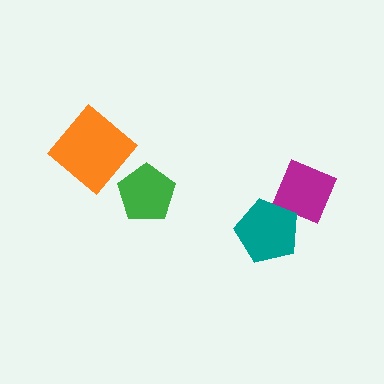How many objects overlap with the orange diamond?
0 objects overlap with the orange diamond.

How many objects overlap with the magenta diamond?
1 object overlaps with the magenta diamond.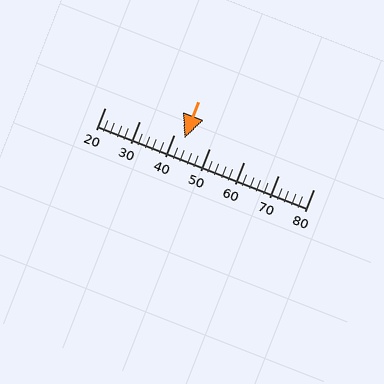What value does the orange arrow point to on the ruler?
The orange arrow points to approximately 43.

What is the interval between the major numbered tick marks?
The major tick marks are spaced 10 units apart.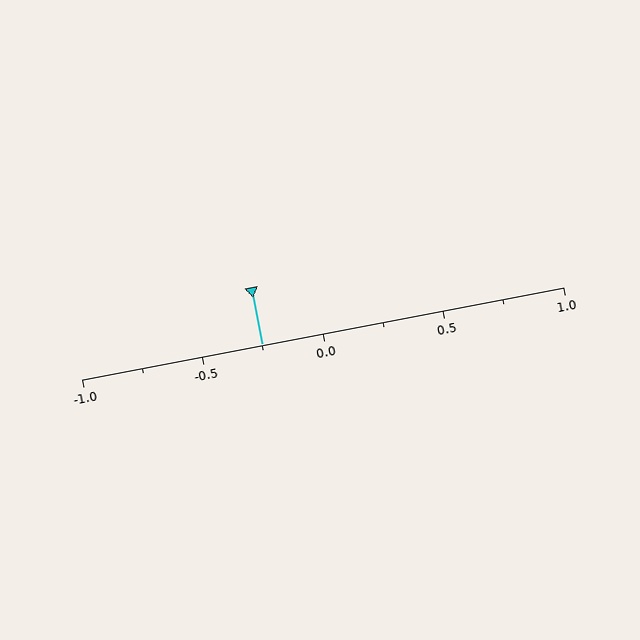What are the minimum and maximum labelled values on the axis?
The axis runs from -1.0 to 1.0.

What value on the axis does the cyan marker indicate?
The marker indicates approximately -0.25.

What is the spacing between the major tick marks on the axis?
The major ticks are spaced 0.5 apart.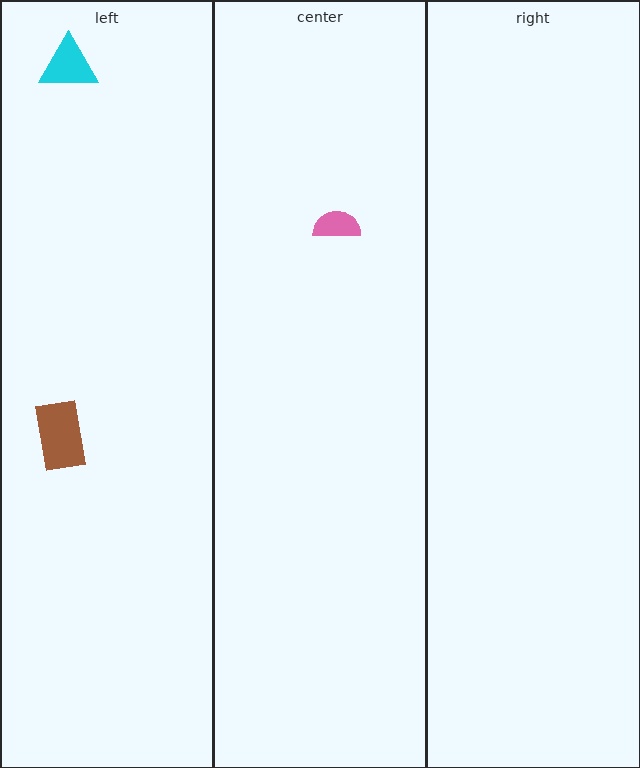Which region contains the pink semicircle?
The center region.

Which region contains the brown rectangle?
The left region.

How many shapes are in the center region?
1.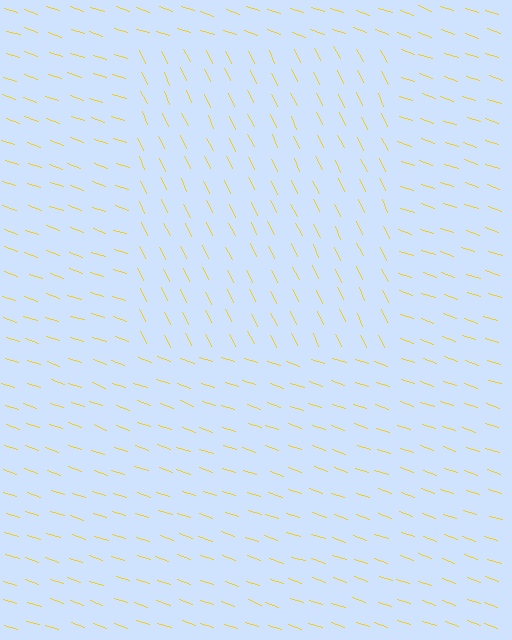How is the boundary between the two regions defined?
The boundary is defined purely by a change in line orientation (approximately 45 degrees difference). All lines are the same color and thickness.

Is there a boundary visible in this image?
Yes, there is a texture boundary formed by a change in line orientation.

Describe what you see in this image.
The image is filled with small yellow line segments. A rectangle region in the image has lines oriented differently from the surrounding lines, creating a visible texture boundary.